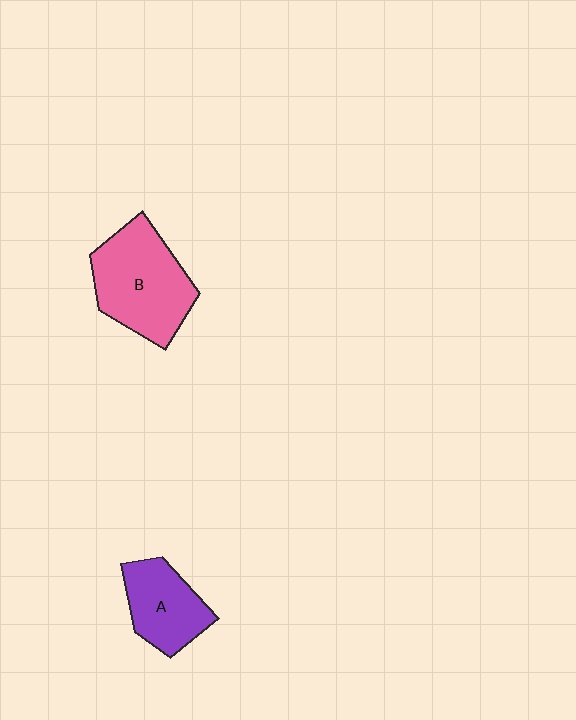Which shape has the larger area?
Shape B (pink).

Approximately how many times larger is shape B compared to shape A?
Approximately 1.6 times.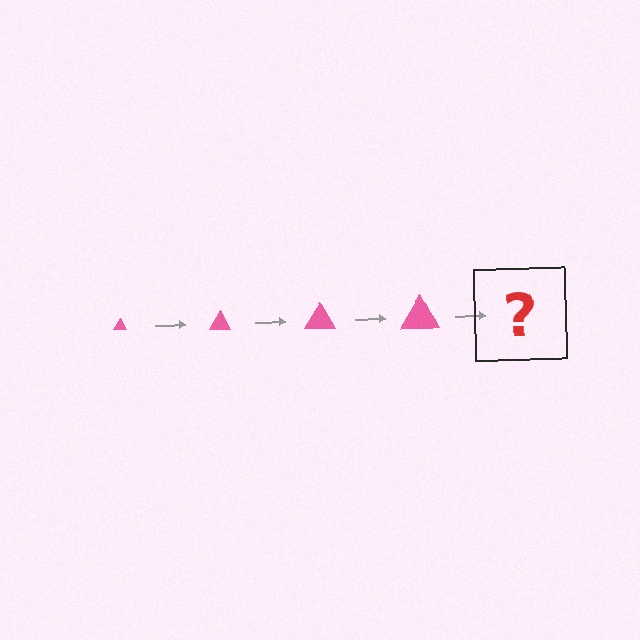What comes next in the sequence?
The next element should be a pink triangle, larger than the previous one.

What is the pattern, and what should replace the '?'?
The pattern is that the triangle gets progressively larger each step. The '?' should be a pink triangle, larger than the previous one.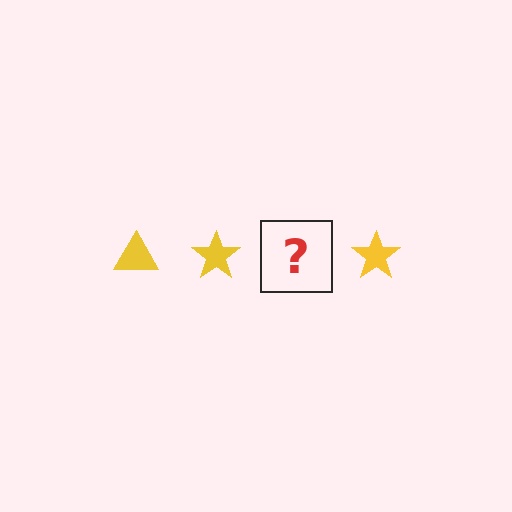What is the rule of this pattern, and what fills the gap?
The rule is that the pattern cycles through triangle, star shapes in yellow. The gap should be filled with a yellow triangle.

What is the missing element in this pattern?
The missing element is a yellow triangle.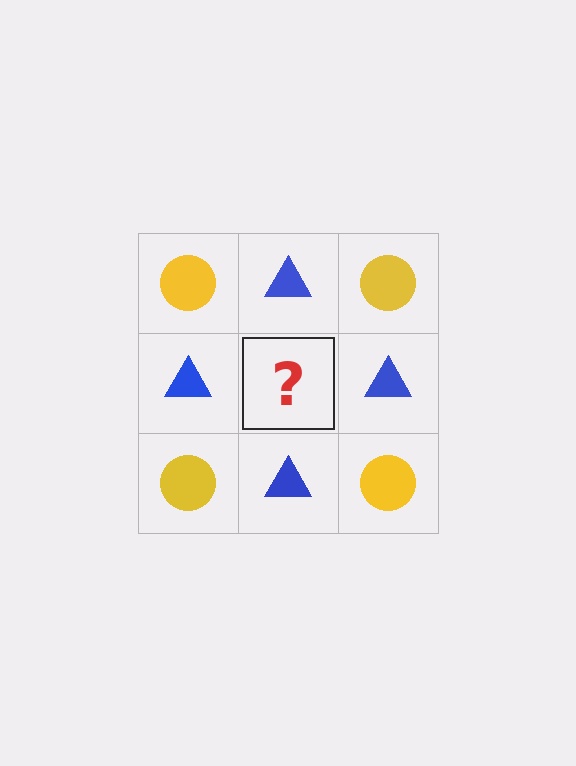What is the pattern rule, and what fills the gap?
The rule is that it alternates yellow circle and blue triangle in a checkerboard pattern. The gap should be filled with a yellow circle.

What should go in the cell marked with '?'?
The missing cell should contain a yellow circle.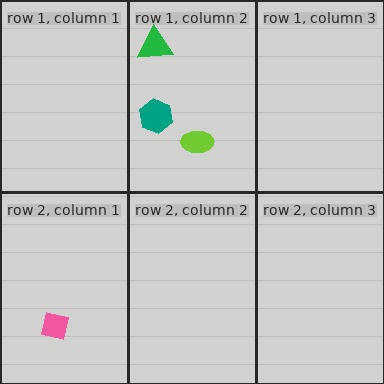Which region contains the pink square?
The row 2, column 1 region.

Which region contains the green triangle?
The row 1, column 2 region.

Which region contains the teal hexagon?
The row 1, column 2 region.